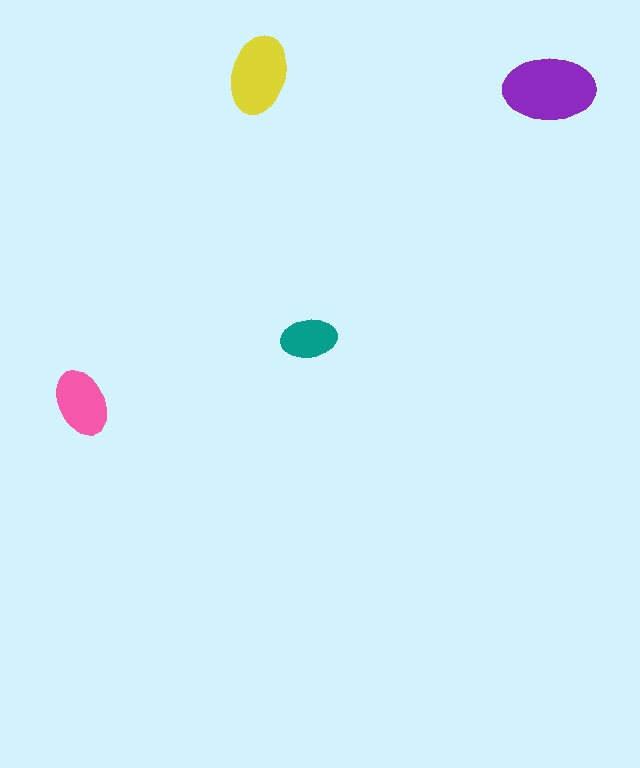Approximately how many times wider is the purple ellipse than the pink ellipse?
About 1.5 times wider.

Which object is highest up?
The yellow ellipse is topmost.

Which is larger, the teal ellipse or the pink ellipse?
The pink one.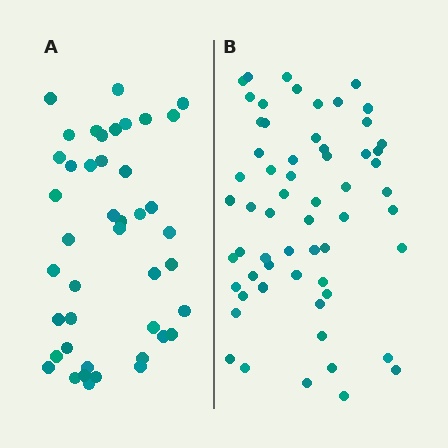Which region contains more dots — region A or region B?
Region B (the right region) has more dots.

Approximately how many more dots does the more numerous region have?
Region B has approximately 15 more dots than region A.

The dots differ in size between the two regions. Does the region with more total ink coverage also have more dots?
No. Region A has more total ink coverage because its dots are larger, but region B actually contains more individual dots. Total area can be misleading — the number of items is what matters here.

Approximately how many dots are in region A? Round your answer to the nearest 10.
About 40 dots. (The exact count is 43, which rounds to 40.)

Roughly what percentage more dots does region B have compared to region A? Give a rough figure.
About 40% more.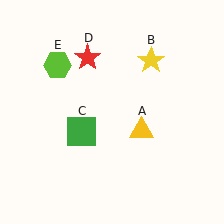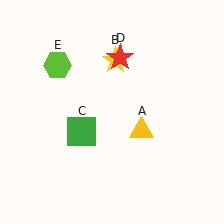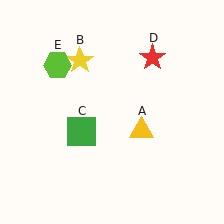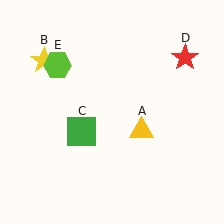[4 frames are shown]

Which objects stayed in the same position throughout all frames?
Yellow triangle (object A) and green square (object C) and lime hexagon (object E) remained stationary.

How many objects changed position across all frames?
2 objects changed position: yellow star (object B), red star (object D).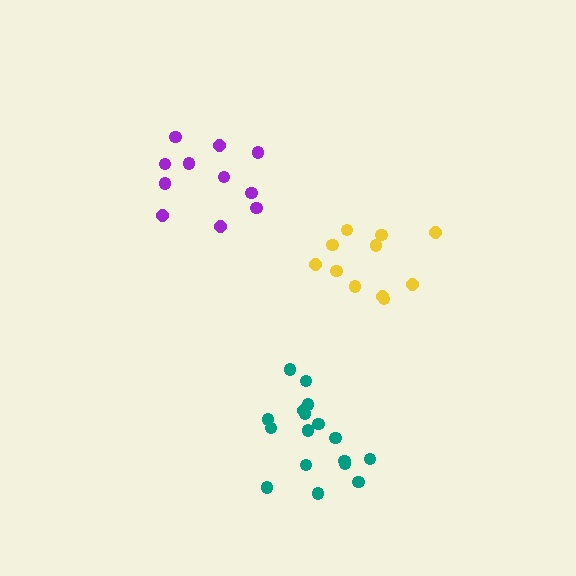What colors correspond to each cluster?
The clusters are colored: yellow, teal, purple.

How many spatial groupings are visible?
There are 3 spatial groupings.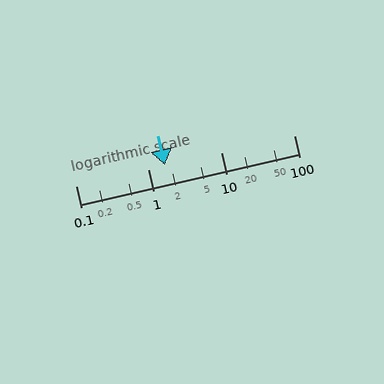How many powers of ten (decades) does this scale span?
The scale spans 3 decades, from 0.1 to 100.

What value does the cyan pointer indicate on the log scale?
The pointer indicates approximately 1.7.